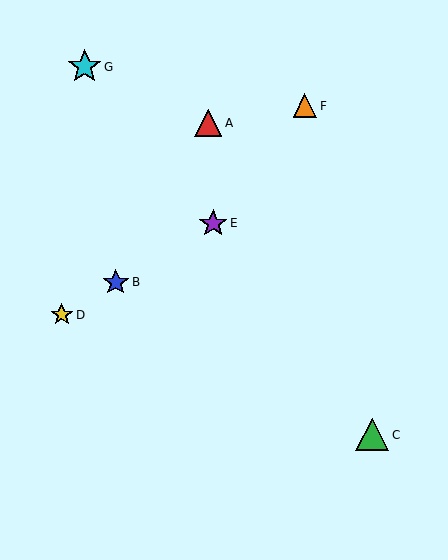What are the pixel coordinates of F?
Object F is at (305, 106).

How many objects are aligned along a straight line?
3 objects (B, D, E) are aligned along a straight line.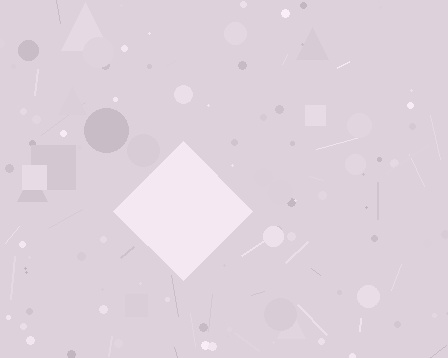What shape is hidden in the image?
A diamond is hidden in the image.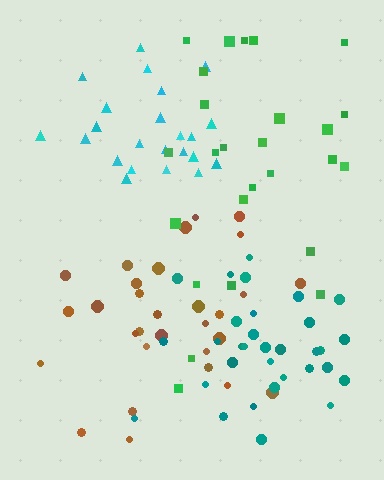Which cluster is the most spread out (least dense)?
Green.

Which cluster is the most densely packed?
Teal.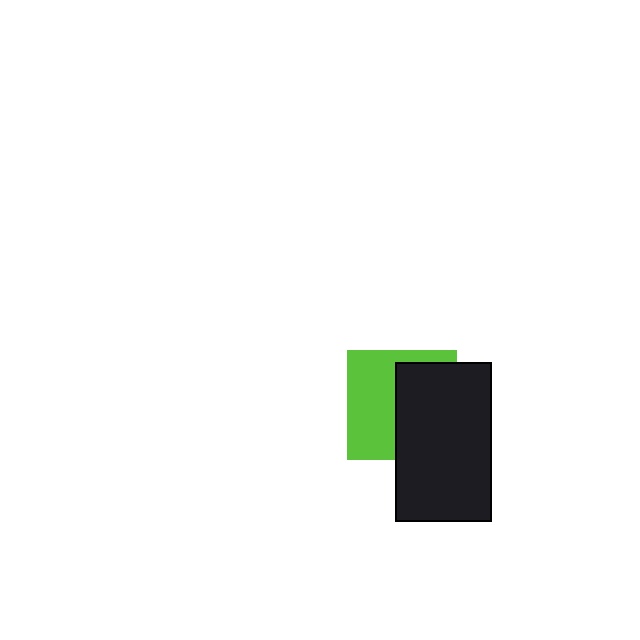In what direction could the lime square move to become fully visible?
The lime square could move left. That would shift it out from behind the black rectangle entirely.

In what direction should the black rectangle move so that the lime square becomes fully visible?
The black rectangle should move right. That is the shortest direction to clear the overlap and leave the lime square fully visible.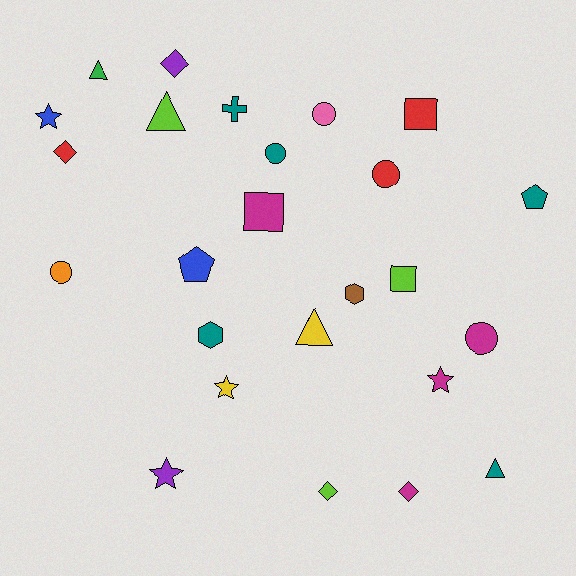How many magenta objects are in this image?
There are 4 magenta objects.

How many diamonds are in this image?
There are 4 diamonds.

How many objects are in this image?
There are 25 objects.